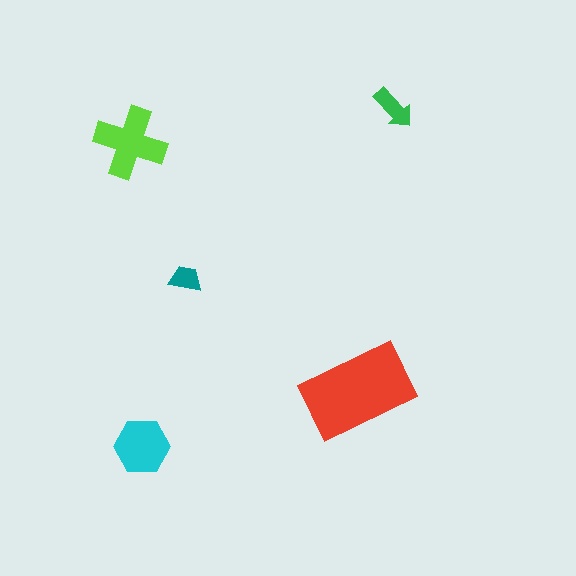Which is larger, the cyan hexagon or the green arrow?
The cyan hexagon.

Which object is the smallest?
The teal trapezoid.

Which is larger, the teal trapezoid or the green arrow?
The green arrow.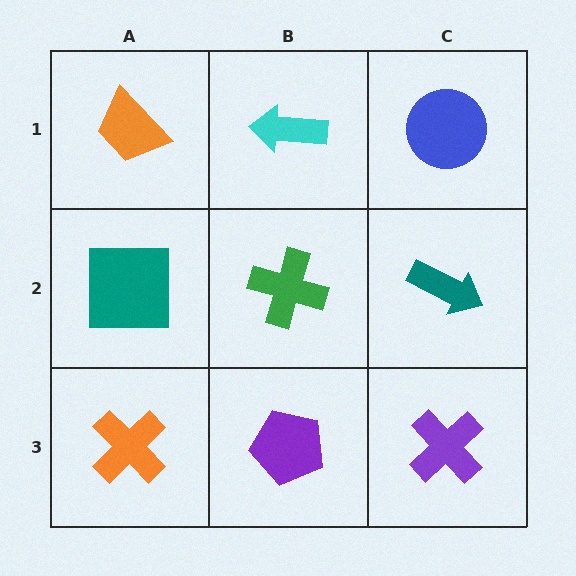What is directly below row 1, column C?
A teal arrow.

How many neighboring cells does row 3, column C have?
2.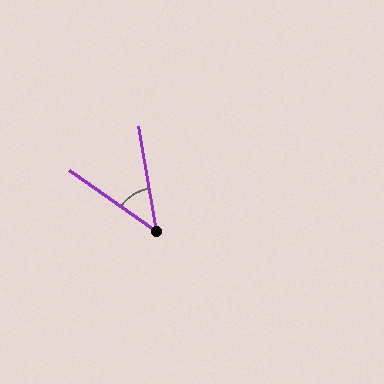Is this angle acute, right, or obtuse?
It is acute.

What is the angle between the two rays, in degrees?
Approximately 45 degrees.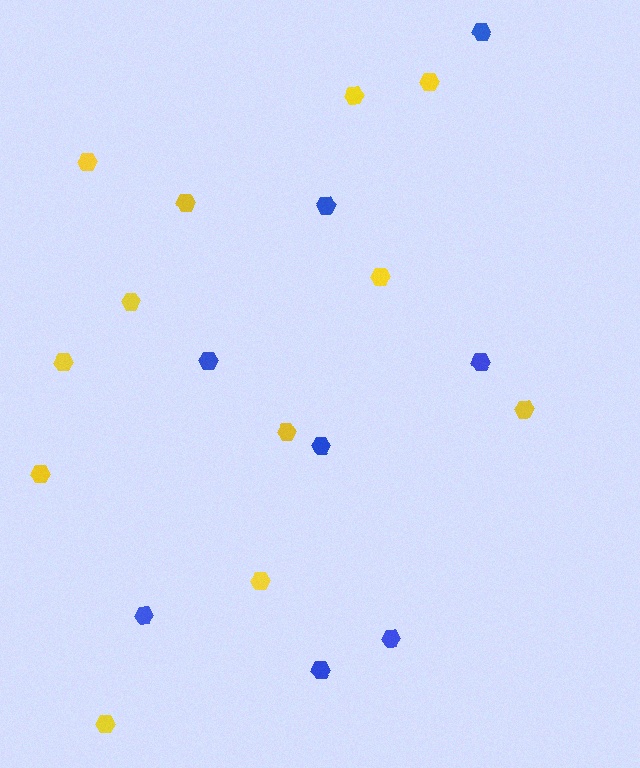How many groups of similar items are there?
There are 2 groups: one group of yellow hexagons (12) and one group of blue hexagons (8).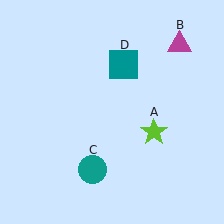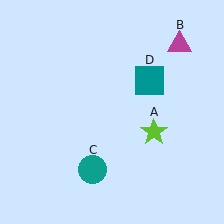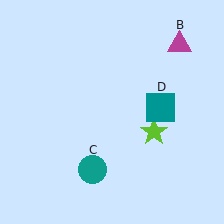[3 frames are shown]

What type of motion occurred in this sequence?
The teal square (object D) rotated clockwise around the center of the scene.